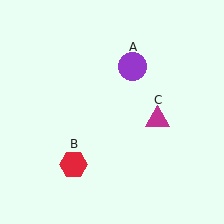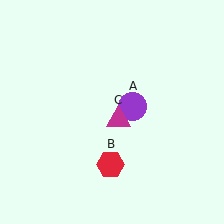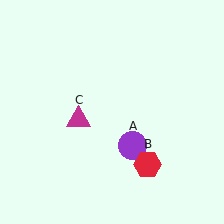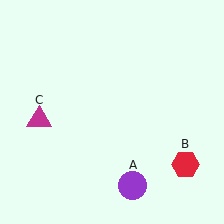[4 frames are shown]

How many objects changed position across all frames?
3 objects changed position: purple circle (object A), red hexagon (object B), magenta triangle (object C).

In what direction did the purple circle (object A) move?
The purple circle (object A) moved down.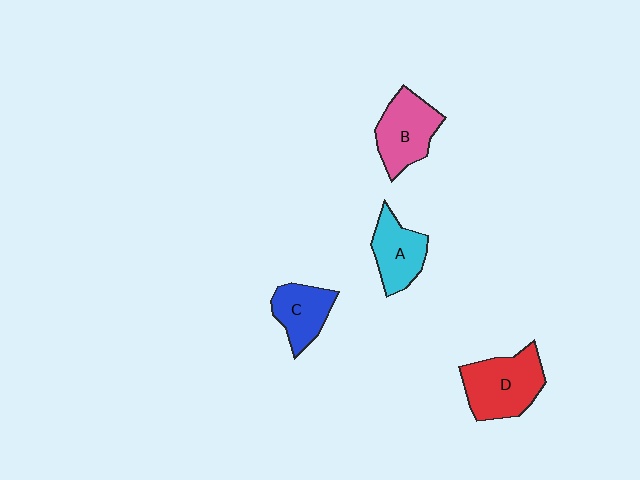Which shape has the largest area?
Shape D (red).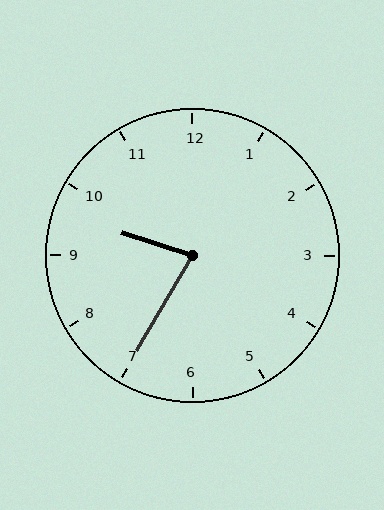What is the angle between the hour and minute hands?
Approximately 78 degrees.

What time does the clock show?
9:35.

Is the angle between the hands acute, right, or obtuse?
It is acute.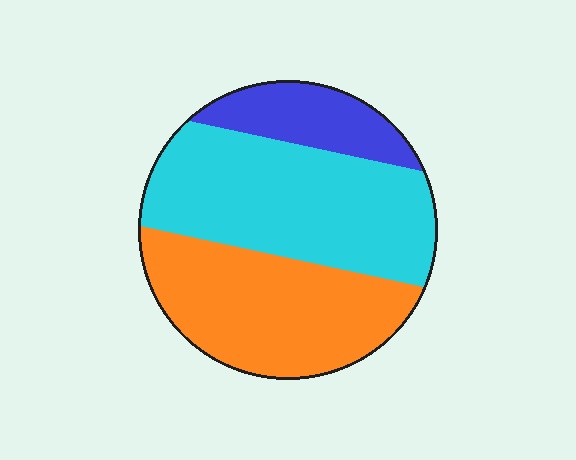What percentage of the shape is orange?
Orange takes up about three eighths (3/8) of the shape.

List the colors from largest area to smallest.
From largest to smallest: cyan, orange, blue.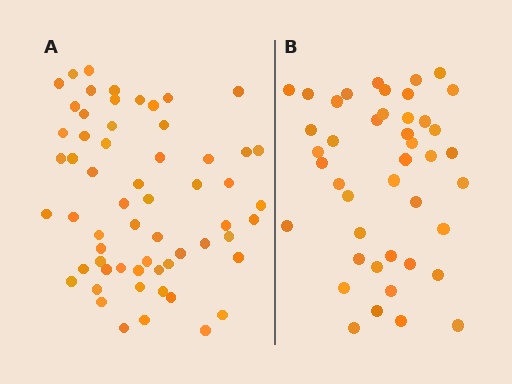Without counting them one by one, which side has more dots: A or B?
Region A (the left region) has more dots.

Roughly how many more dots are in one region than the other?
Region A has approximately 15 more dots than region B.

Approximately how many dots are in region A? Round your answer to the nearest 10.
About 60 dots.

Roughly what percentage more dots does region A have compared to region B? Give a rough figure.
About 40% more.